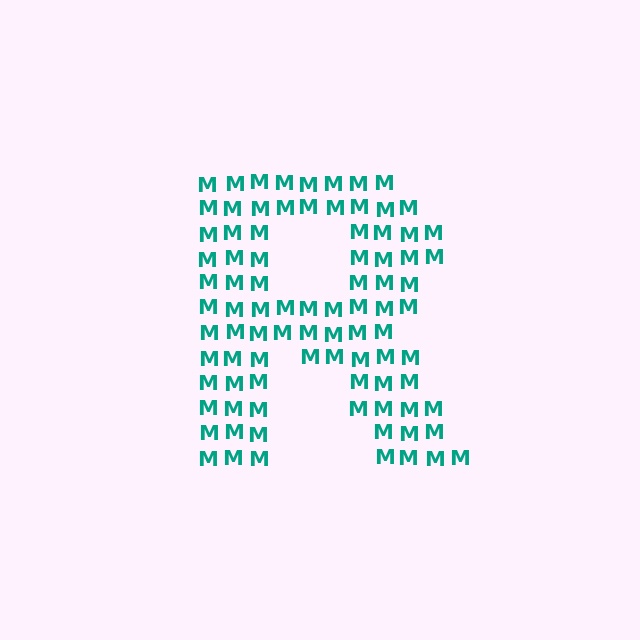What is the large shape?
The large shape is the letter R.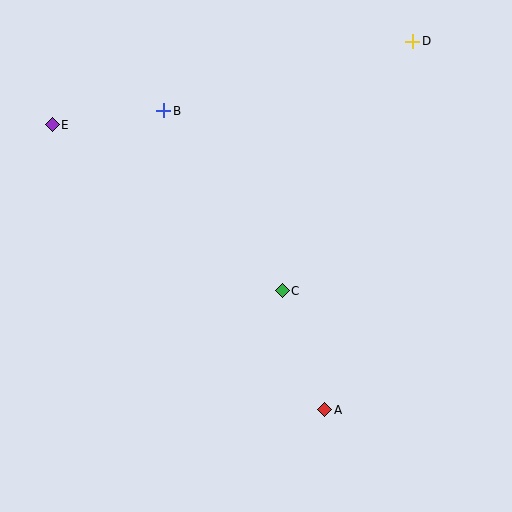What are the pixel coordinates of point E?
Point E is at (52, 125).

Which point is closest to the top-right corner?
Point D is closest to the top-right corner.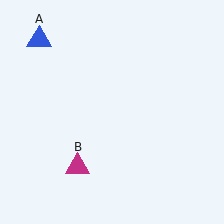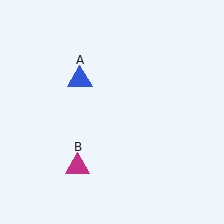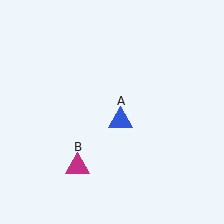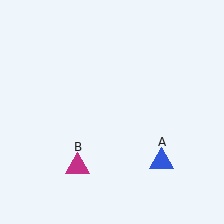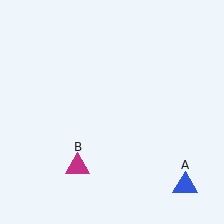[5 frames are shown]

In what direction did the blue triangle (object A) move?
The blue triangle (object A) moved down and to the right.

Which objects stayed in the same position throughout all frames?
Magenta triangle (object B) remained stationary.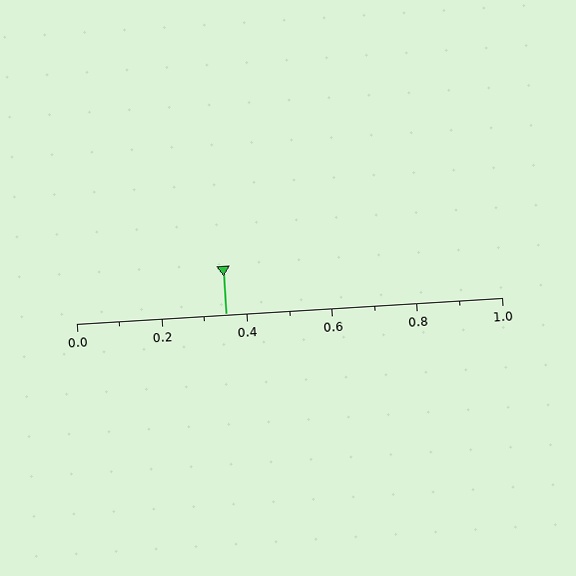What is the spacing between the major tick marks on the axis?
The major ticks are spaced 0.2 apart.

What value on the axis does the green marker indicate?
The marker indicates approximately 0.35.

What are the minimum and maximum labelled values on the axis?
The axis runs from 0.0 to 1.0.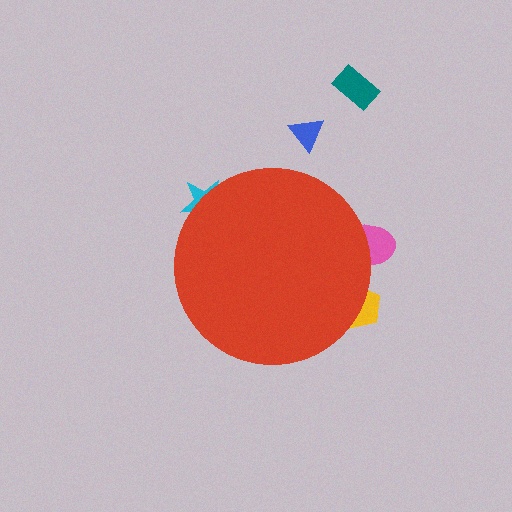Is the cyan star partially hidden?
Yes, the cyan star is partially hidden behind the red circle.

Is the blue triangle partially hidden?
No, the blue triangle is fully visible.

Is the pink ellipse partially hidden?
Yes, the pink ellipse is partially hidden behind the red circle.